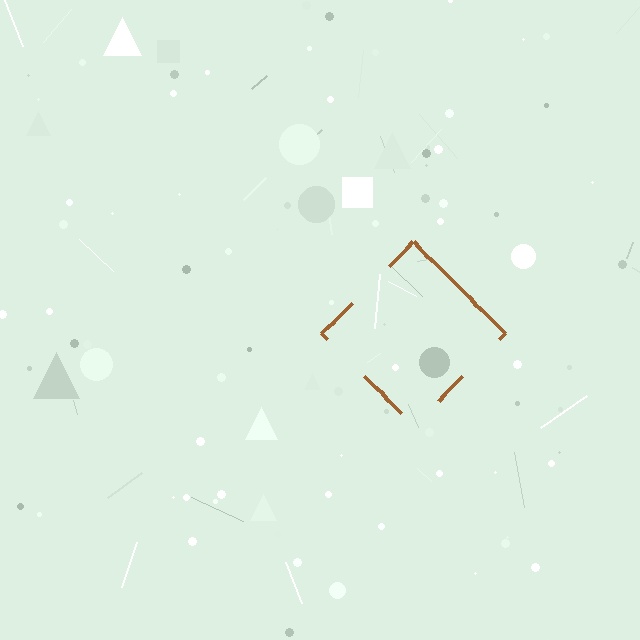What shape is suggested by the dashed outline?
The dashed outline suggests a diamond.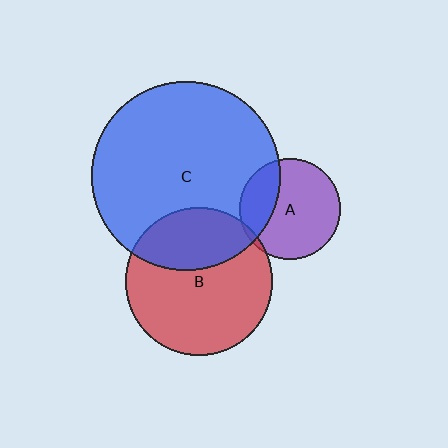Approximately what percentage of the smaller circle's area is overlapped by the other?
Approximately 25%.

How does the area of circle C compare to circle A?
Approximately 3.5 times.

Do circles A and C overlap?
Yes.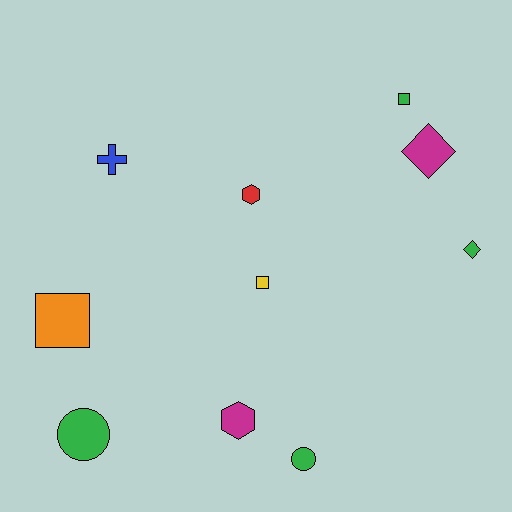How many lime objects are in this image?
There are no lime objects.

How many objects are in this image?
There are 10 objects.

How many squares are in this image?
There are 3 squares.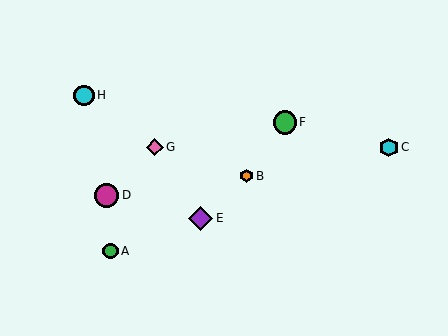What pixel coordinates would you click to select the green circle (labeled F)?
Click at (285, 122) to select the green circle F.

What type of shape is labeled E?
Shape E is a purple diamond.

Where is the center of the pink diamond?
The center of the pink diamond is at (155, 147).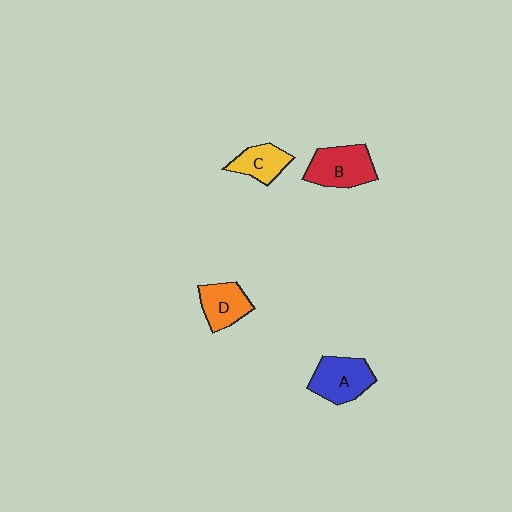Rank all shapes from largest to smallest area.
From largest to smallest: B (red), A (blue), D (orange), C (yellow).